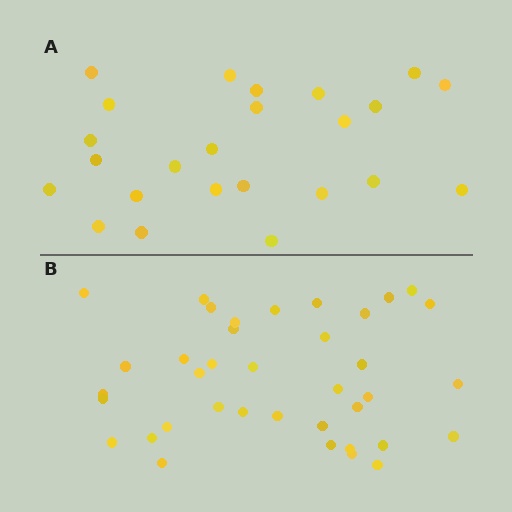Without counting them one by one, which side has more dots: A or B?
Region B (the bottom region) has more dots.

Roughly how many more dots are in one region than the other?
Region B has approximately 15 more dots than region A.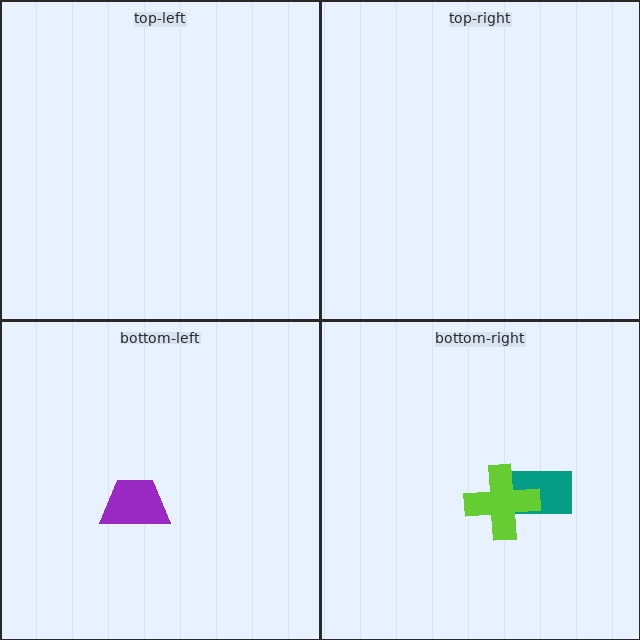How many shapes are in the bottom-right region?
2.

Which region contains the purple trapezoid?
The bottom-left region.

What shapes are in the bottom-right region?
The teal rectangle, the lime cross.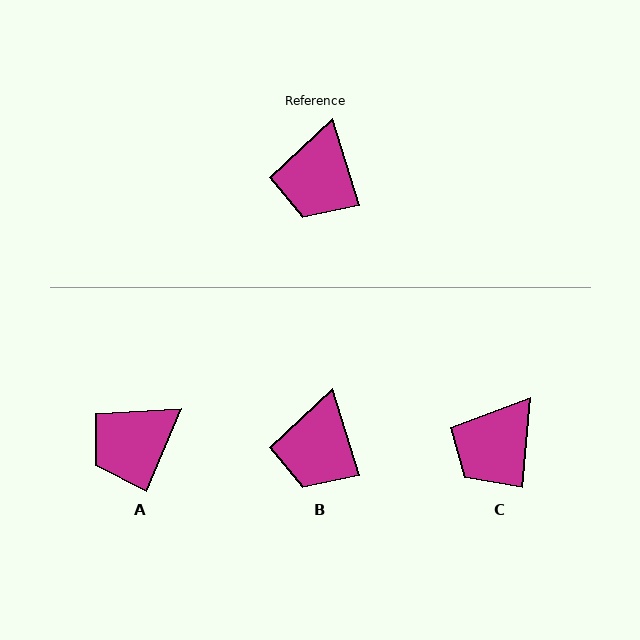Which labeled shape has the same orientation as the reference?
B.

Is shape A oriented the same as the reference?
No, it is off by about 40 degrees.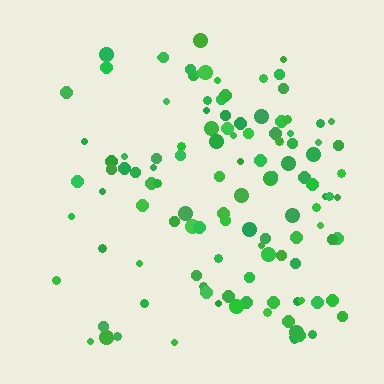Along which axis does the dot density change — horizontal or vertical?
Horizontal.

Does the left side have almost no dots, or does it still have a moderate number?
Still a moderate number, just noticeably fewer than the right.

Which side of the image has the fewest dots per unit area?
The left.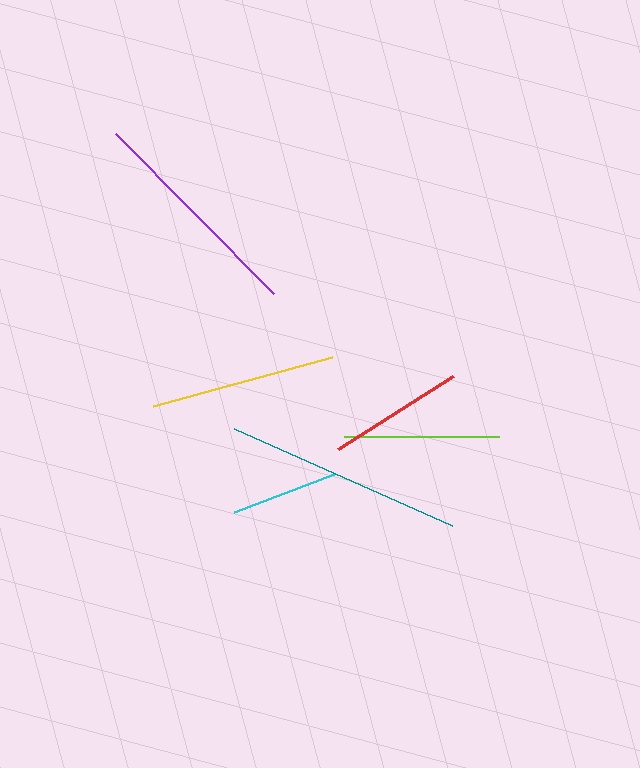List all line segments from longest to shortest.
From longest to shortest: teal, purple, yellow, lime, red, cyan.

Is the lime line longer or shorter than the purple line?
The purple line is longer than the lime line.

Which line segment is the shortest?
The cyan line is the shortest at approximately 108 pixels.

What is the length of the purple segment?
The purple segment is approximately 225 pixels long.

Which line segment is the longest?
The teal line is the longest at approximately 239 pixels.